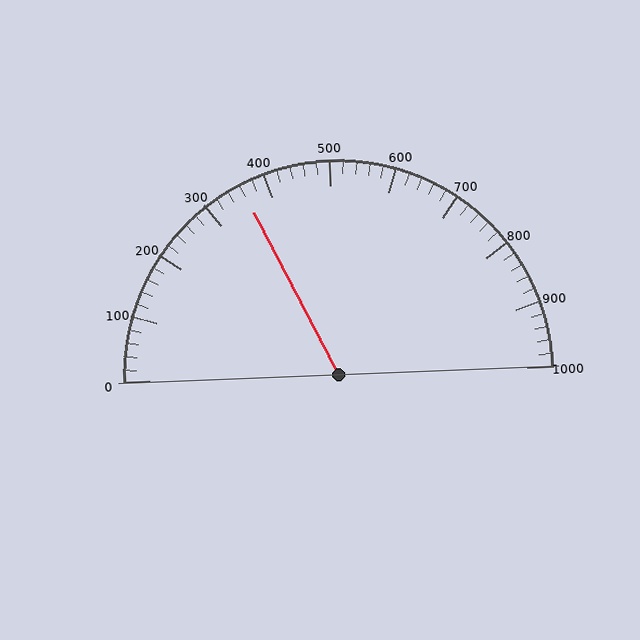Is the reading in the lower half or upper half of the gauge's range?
The reading is in the lower half of the range (0 to 1000).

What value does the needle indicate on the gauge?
The needle indicates approximately 360.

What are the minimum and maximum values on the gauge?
The gauge ranges from 0 to 1000.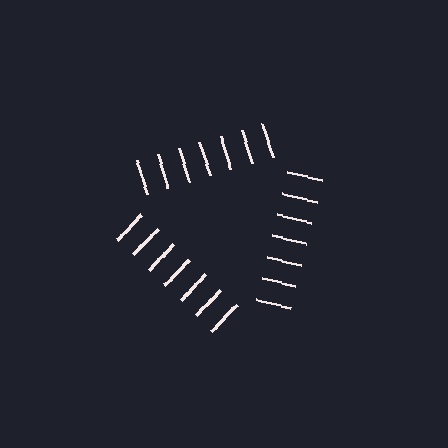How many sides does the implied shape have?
3 sides — the line-ends trace a triangle.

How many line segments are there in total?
21 — 7 along each of the 3 edges.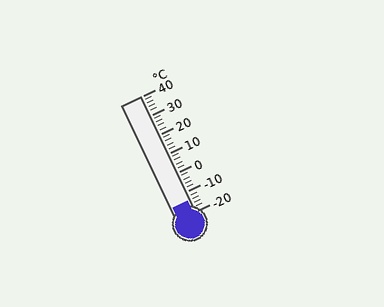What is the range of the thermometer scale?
The thermometer scale ranges from -20°C to 40°C.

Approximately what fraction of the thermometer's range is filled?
The thermometer is filled to approximately 10% of its range.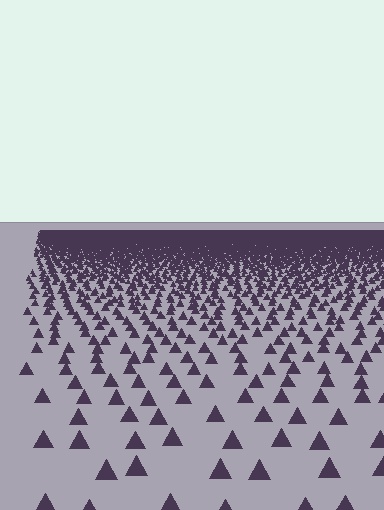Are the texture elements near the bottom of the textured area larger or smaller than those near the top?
Larger. Near the bottom, elements are closer to the viewer and appear at a bigger on-screen size.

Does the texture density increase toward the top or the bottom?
Density increases toward the top.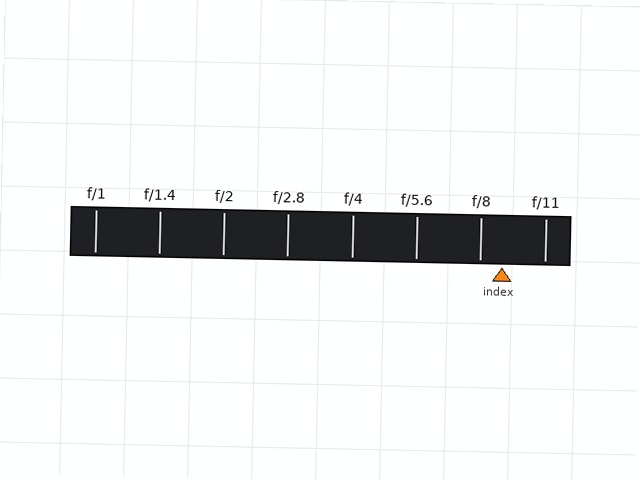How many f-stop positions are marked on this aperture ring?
There are 8 f-stop positions marked.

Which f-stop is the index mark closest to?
The index mark is closest to f/8.